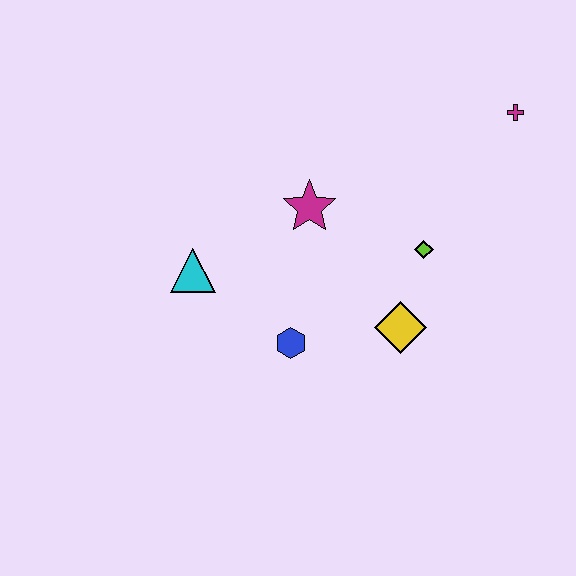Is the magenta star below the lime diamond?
No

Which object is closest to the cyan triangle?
The blue hexagon is closest to the cyan triangle.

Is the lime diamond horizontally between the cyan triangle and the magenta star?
No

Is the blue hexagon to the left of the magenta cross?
Yes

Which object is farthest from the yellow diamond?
The magenta cross is farthest from the yellow diamond.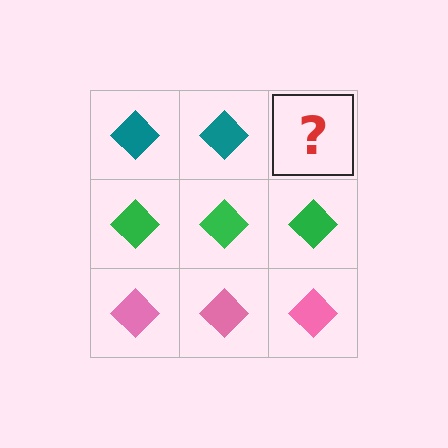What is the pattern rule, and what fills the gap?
The rule is that each row has a consistent color. The gap should be filled with a teal diamond.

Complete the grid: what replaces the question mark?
The question mark should be replaced with a teal diamond.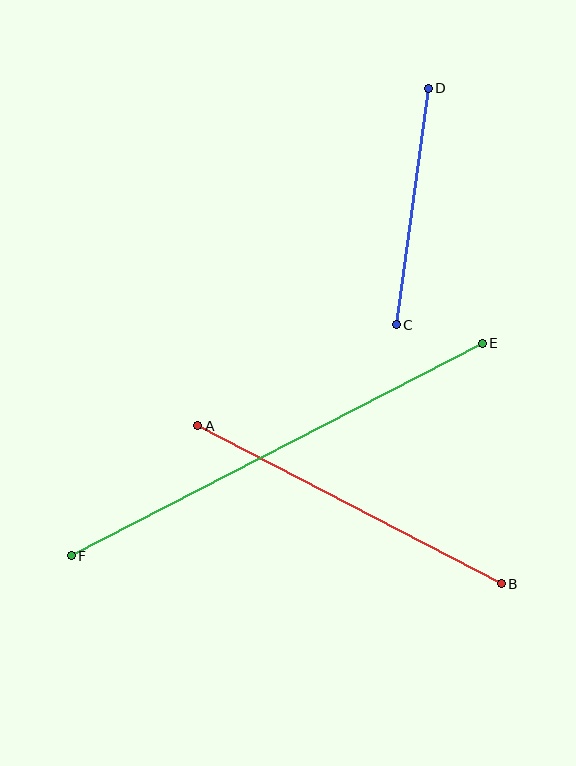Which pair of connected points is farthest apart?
Points E and F are farthest apart.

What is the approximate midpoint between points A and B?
The midpoint is at approximately (350, 505) pixels.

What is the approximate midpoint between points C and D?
The midpoint is at approximately (412, 206) pixels.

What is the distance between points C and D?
The distance is approximately 239 pixels.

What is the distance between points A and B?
The distance is approximately 342 pixels.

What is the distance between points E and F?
The distance is approximately 463 pixels.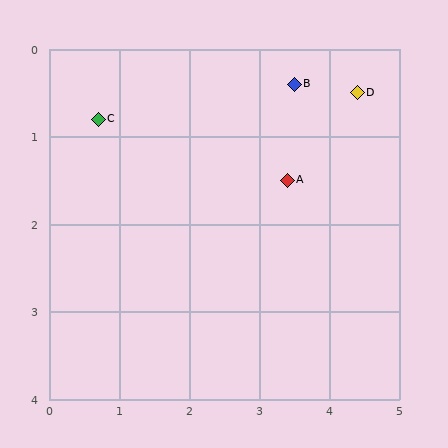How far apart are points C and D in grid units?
Points C and D are about 3.7 grid units apart.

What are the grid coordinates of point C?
Point C is at approximately (0.7, 0.8).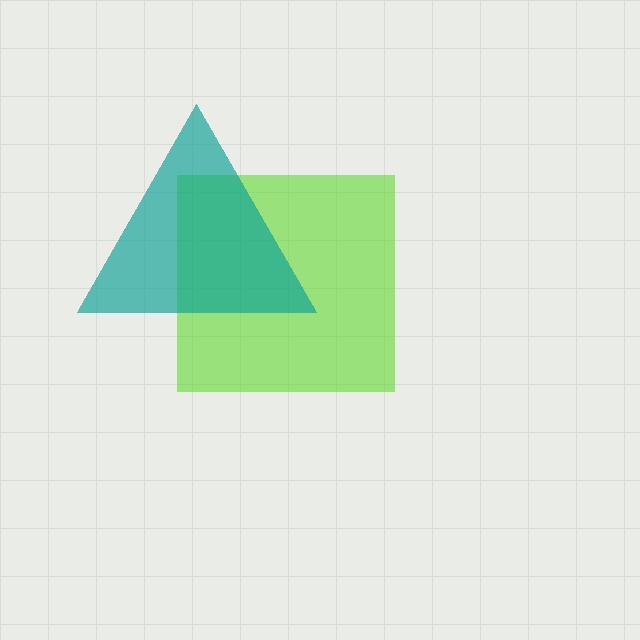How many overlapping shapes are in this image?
There are 2 overlapping shapes in the image.